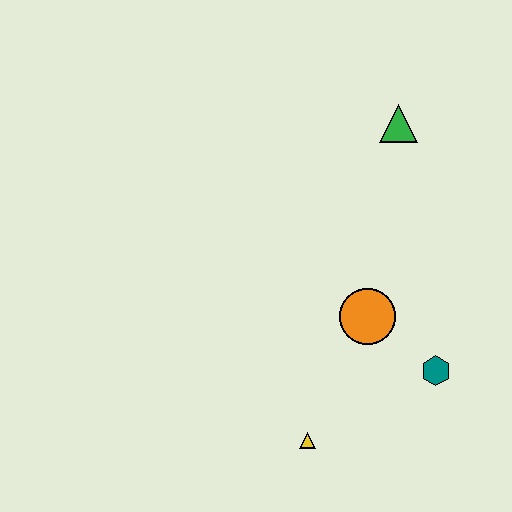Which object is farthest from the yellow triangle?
The green triangle is farthest from the yellow triangle.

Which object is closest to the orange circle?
The teal hexagon is closest to the orange circle.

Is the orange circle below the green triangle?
Yes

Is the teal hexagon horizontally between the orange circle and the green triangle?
No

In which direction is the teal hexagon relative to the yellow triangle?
The teal hexagon is to the right of the yellow triangle.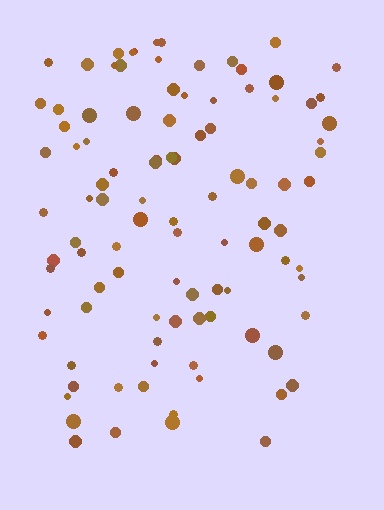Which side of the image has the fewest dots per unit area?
The bottom.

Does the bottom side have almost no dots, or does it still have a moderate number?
Still a moderate number, just noticeably fewer than the top.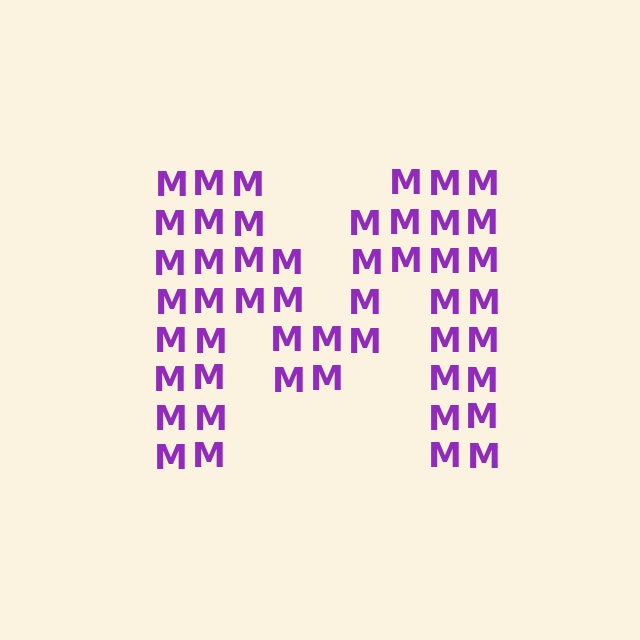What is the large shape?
The large shape is the letter M.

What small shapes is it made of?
It is made of small letter M's.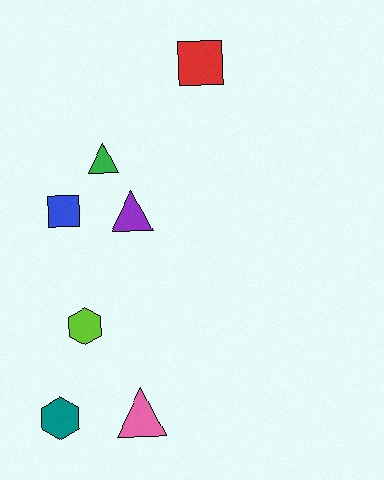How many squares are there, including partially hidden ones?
There are 2 squares.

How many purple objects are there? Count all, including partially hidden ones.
There is 1 purple object.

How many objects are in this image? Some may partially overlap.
There are 7 objects.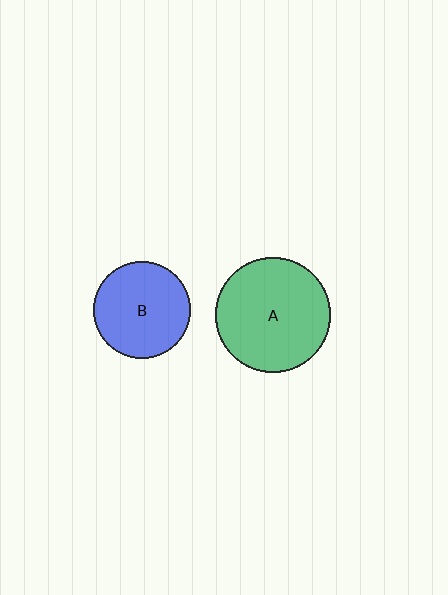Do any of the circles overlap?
No, none of the circles overlap.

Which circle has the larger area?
Circle A (green).